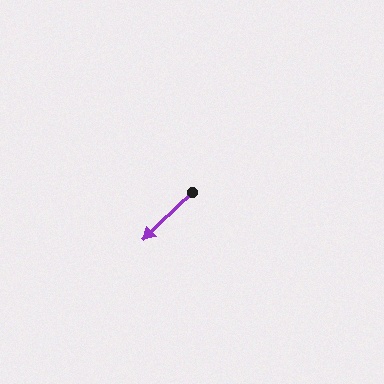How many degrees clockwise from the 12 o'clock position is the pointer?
Approximately 226 degrees.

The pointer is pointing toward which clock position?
Roughly 8 o'clock.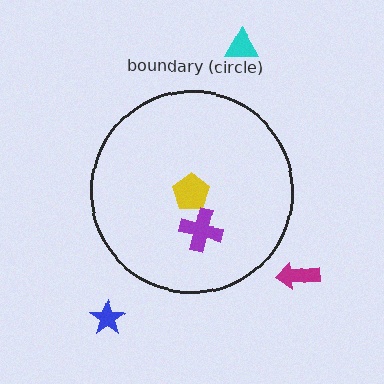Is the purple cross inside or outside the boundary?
Inside.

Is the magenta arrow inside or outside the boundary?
Outside.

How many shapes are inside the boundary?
2 inside, 3 outside.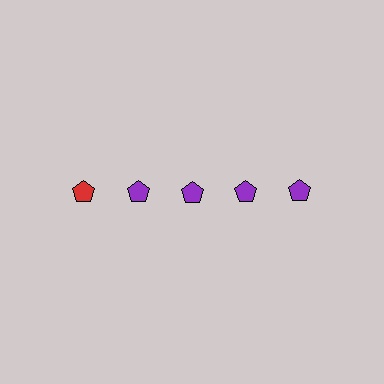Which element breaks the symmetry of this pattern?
The red pentagon in the top row, leftmost column breaks the symmetry. All other shapes are purple pentagons.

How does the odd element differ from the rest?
It has a different color: red instead of purple.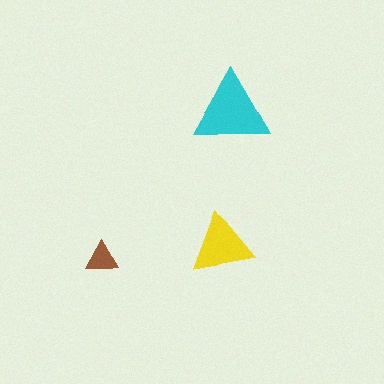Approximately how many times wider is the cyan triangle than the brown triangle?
About 2.5 times wider.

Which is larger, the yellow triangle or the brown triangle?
The yellow one.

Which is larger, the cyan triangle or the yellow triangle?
The cyan one.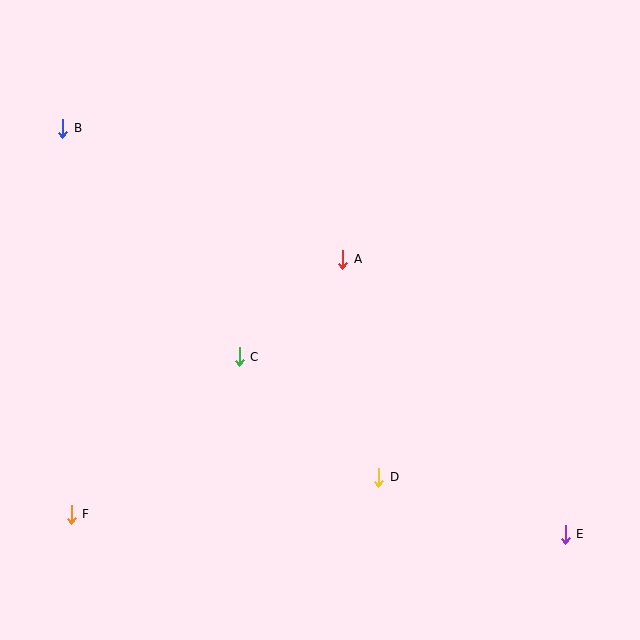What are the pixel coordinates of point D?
Point D is at (379, 477).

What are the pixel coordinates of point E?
Point E is at (565, 534).